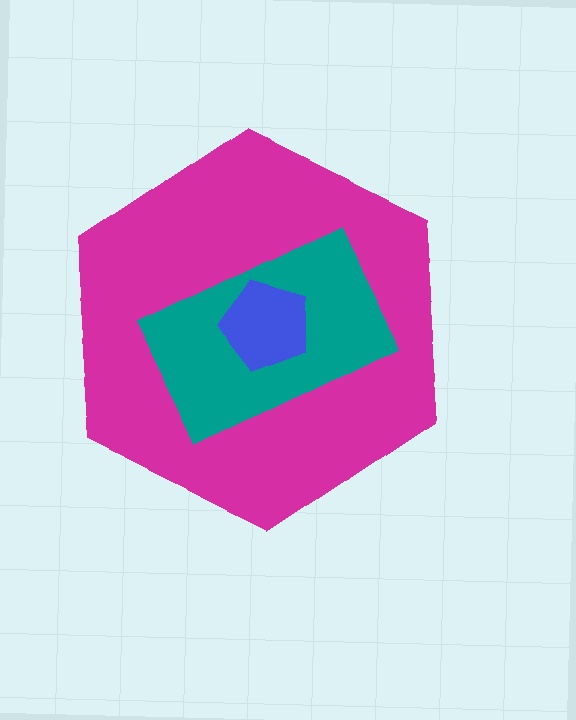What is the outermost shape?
The magenta hexagon.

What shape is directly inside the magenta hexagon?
The teal rectangle.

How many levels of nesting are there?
3.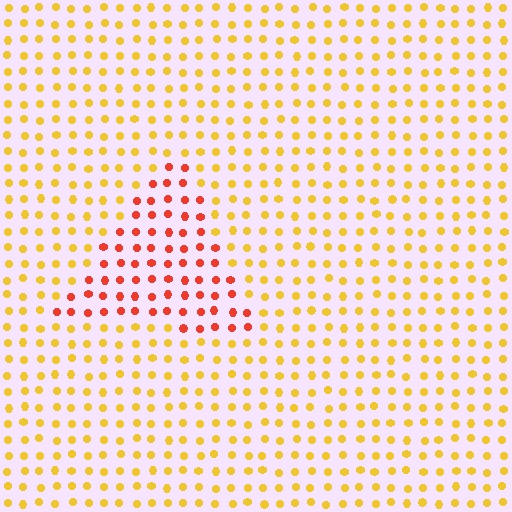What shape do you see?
I see a triangle.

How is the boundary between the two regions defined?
The boundary is defined purely by a slight shift in hue (about 43 degrees). Spacing, size, and orientation are identical on both sides.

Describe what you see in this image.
The image is filled with small yellow elements in a uniform arrangement. A triangle-shaped region is visible where the elements are tinted to a slightly different hue, forming a subtle color boundary.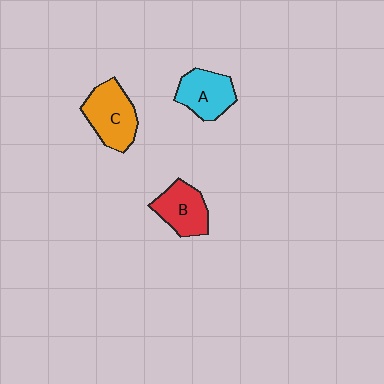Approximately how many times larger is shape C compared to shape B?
Approximately 1.2 times.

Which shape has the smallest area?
Shape A (cyan).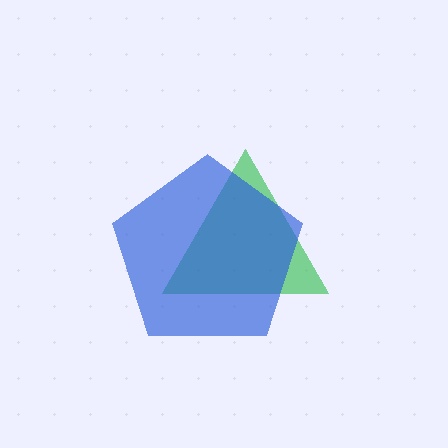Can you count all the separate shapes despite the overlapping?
Yes, there are 2 separate shapes.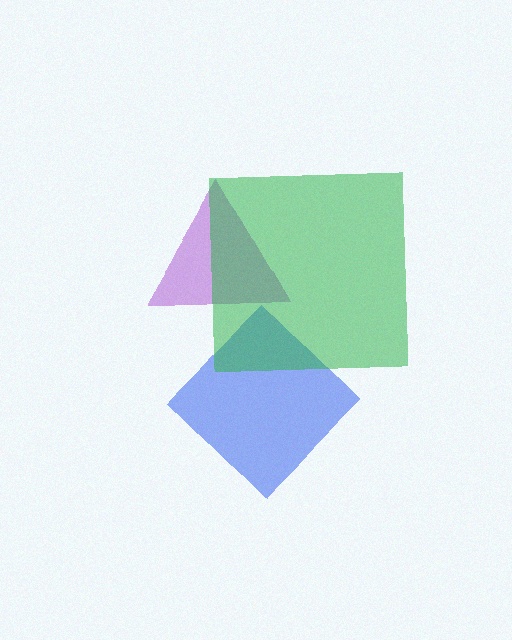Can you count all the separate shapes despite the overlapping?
Yes, there are 3 separate shapes.